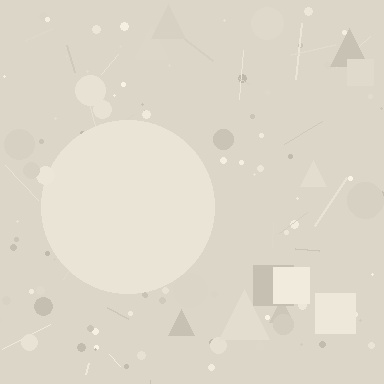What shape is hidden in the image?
A circle is hidden in the image.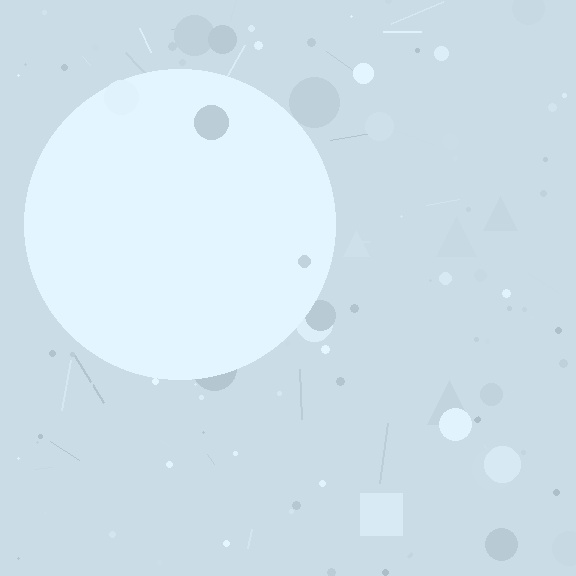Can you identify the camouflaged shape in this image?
The camouflaged shape is a circle.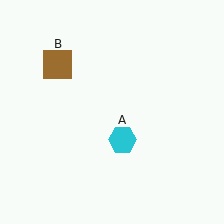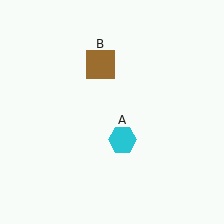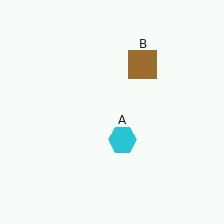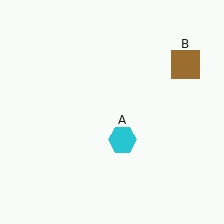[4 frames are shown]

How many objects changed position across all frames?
1 object changed position: brown square (object B).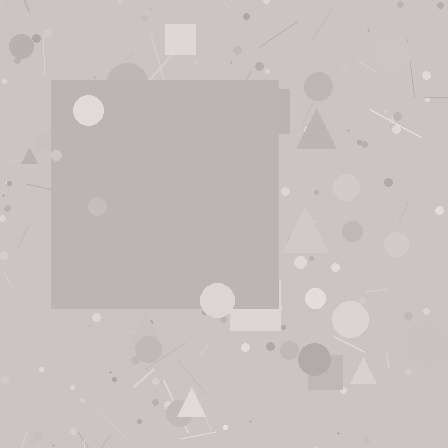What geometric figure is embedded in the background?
A square is embedded in the background.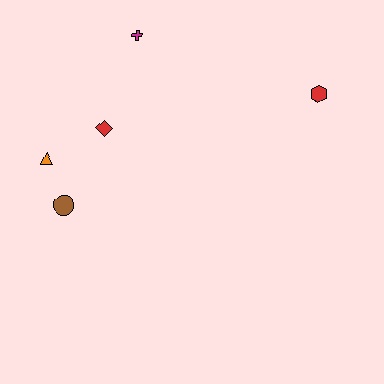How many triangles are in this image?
There is 1 triangle.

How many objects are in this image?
There are 5 objects.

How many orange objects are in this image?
There is 1 orange object.